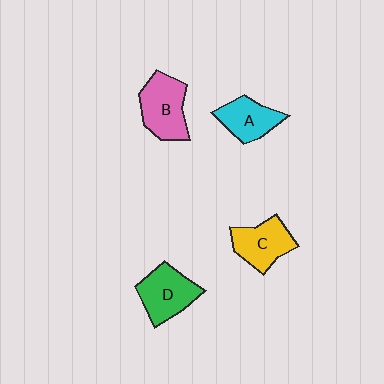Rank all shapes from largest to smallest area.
From largest to smallest: B (pink), D (green), C (yellow), A (cyan).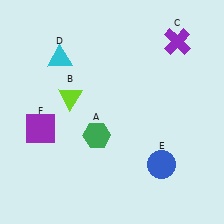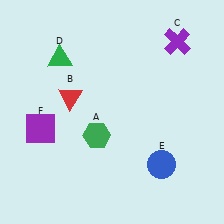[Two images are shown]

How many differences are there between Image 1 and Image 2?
There are 2 differences between the two images.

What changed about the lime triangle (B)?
In Image 1, B is lime. In Image 2, it changed to red.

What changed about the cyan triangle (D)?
In Image 1, D is cyan. In Image 2, it changed to green.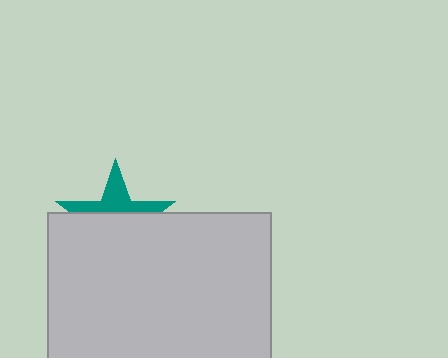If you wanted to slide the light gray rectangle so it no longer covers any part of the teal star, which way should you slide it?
Slide it down — that is the most direct way to separate the two shapes.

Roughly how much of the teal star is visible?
A small part of it is visible (roughly 37%).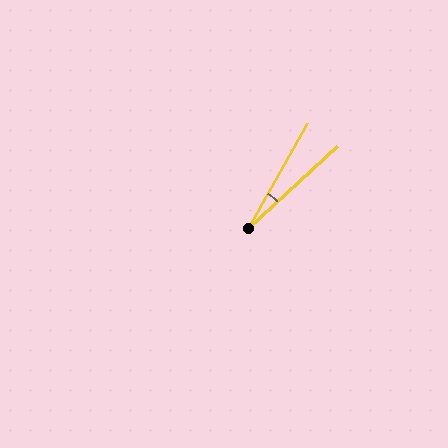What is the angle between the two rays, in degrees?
Approximately 18 degrees.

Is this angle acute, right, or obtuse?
It is acute.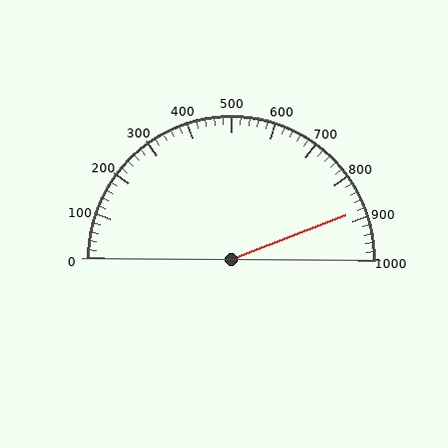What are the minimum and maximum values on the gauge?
The gauge ranges from 0 to 1000.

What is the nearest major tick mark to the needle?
The nearest major tick mark is 900.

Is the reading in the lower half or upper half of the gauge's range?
The reading is in the upper half of the range (0 to 1000).